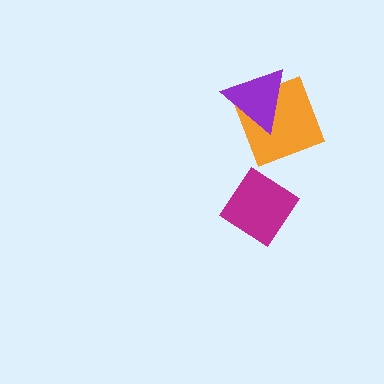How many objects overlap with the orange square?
1 object overlaps with the orange square.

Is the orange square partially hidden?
Yes, it is partially covered by another shape.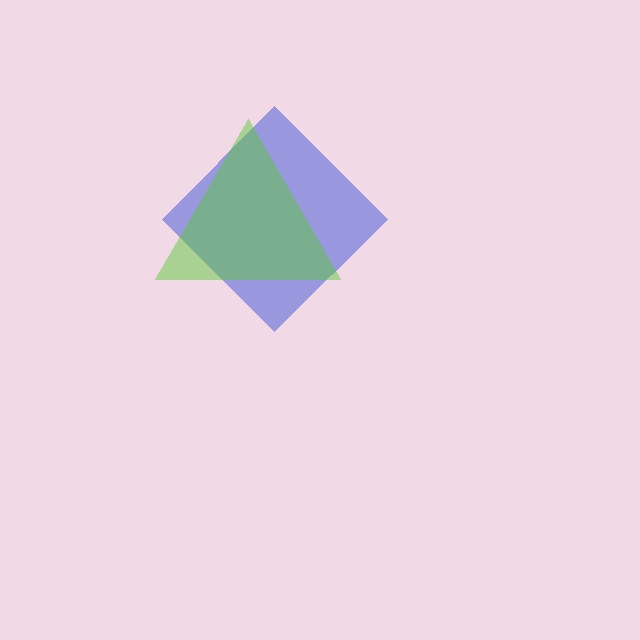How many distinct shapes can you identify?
There are 2 distinct shapes: a blue diamond, a lime triangle.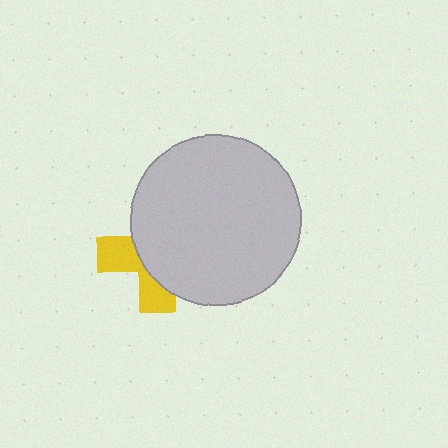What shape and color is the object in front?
The object in front is a light gray circle.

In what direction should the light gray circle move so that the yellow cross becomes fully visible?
The light gray circle should move right. That is the shortest direction to clear the overlap and leave the yellow cross fully visible.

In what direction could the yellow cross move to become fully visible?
The yellow cross could move left. That would shift it out from behind the light gray circle entirely.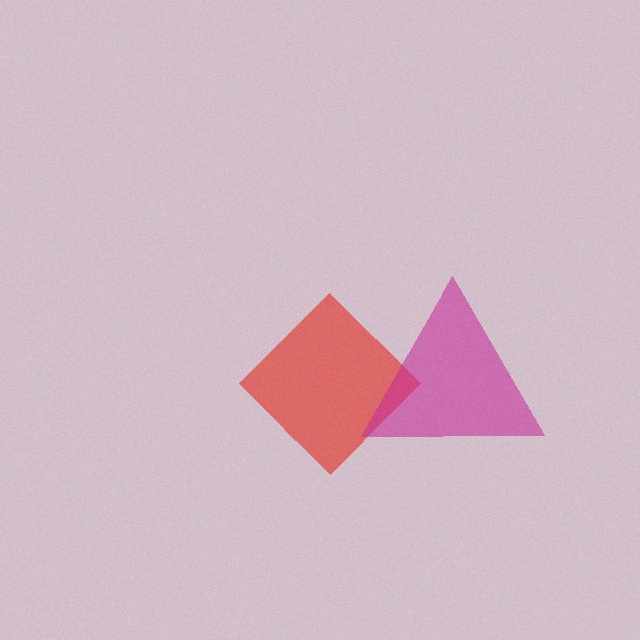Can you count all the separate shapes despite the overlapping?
Yes, there are 2 separate shapes.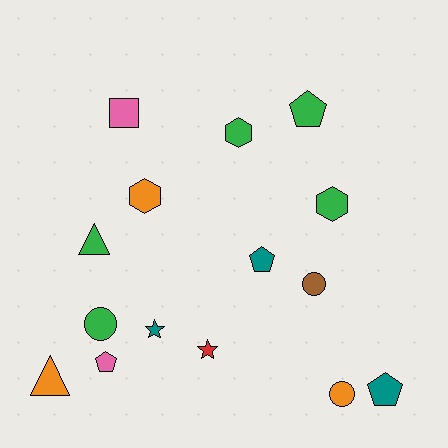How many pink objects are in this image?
There are 2 pink objects.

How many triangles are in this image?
There are 2 triangles.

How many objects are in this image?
There are 15 objects.